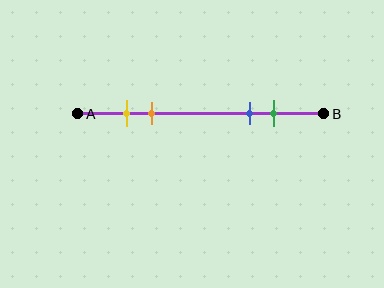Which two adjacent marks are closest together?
The yellow and orange marks are the closest adjacent pair.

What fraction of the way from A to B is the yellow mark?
The yellow mark is approximately 20% (0.2) of the way from A to B.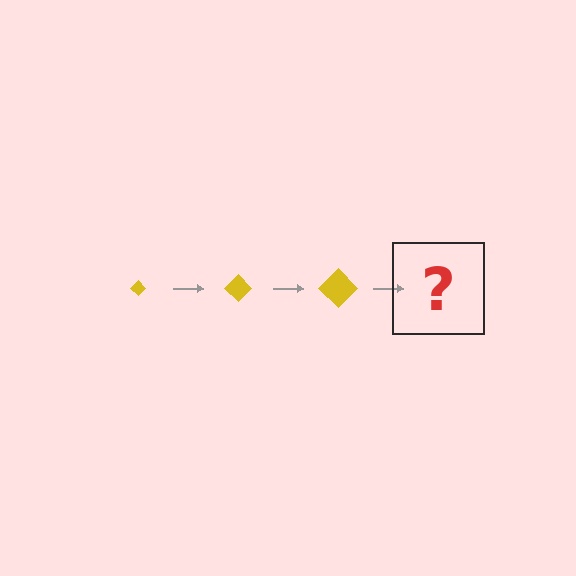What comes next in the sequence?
The next element should be a yellow diamond, larger than the previous one.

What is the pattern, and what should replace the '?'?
The pattern is that the diamond gets progressively larger each step. The '?' should be a yellow diamond, larger than the previous one.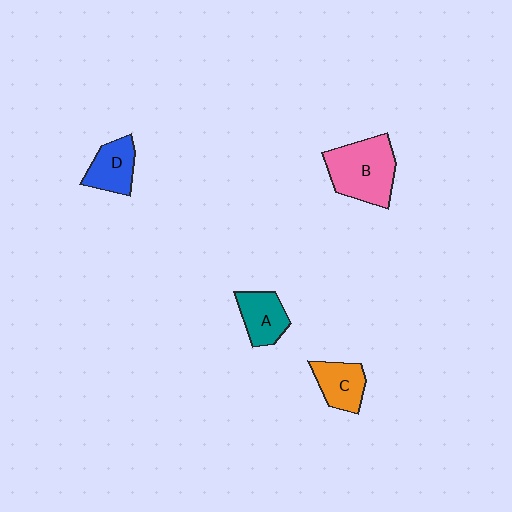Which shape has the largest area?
Shape B (pink).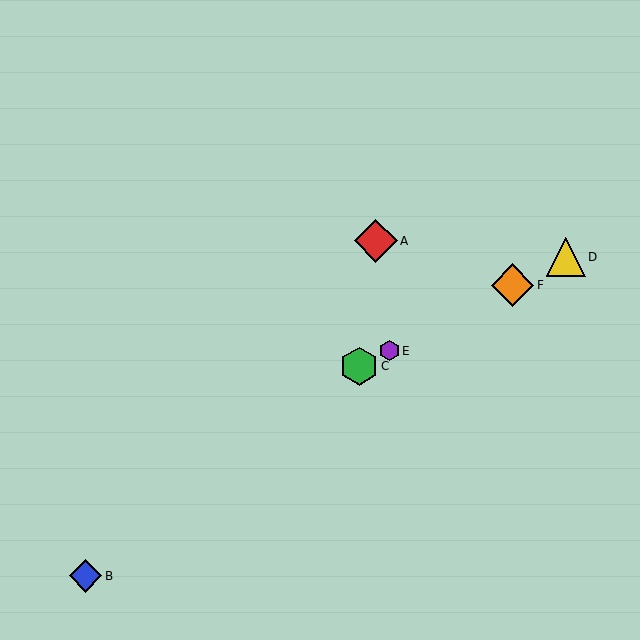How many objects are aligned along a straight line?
4 objects (C, D, E, F) are aligned along a straight line.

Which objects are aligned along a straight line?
Objects C, D, E, F are aligned along a straight line.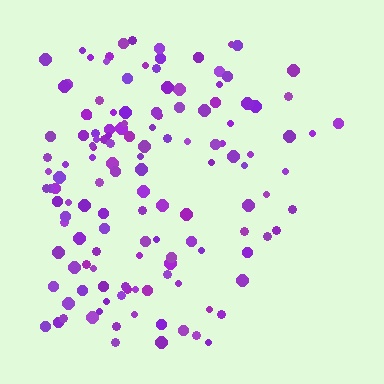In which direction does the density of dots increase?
From right to left, with the left side densest.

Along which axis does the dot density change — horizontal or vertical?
Horizontal.